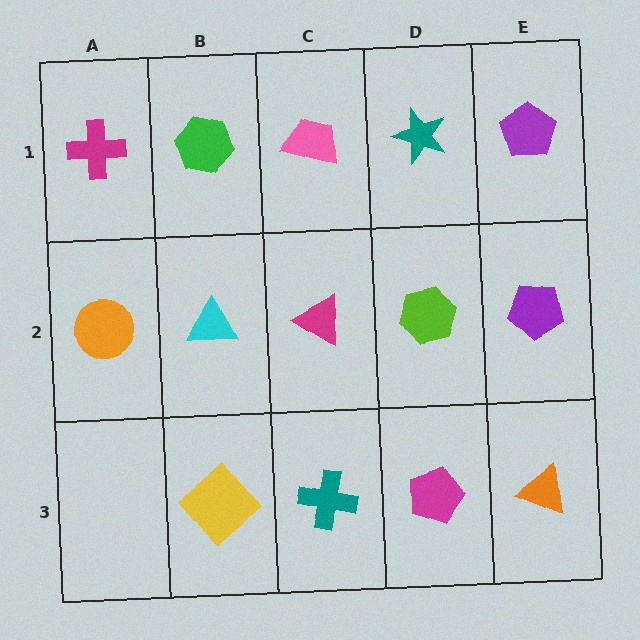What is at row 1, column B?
A green hexagon.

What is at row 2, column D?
A lime hexagon.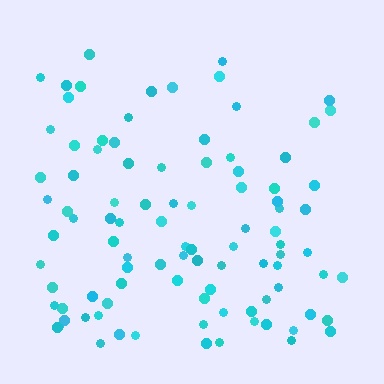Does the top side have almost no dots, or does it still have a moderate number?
Still a moderate number, just noticeably fewer than the bottom.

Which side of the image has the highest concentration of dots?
The bottom.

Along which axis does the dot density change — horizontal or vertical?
Vertical.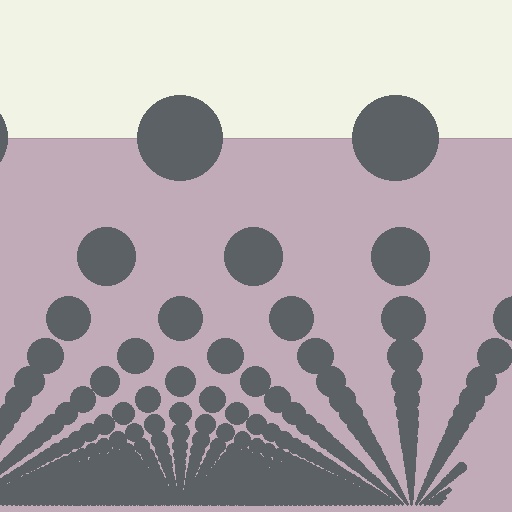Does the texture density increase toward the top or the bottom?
Density increases toward the bottom.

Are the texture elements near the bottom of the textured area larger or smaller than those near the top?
Smaller. The gradient is inverted — elements near the bottom are smaller and denser.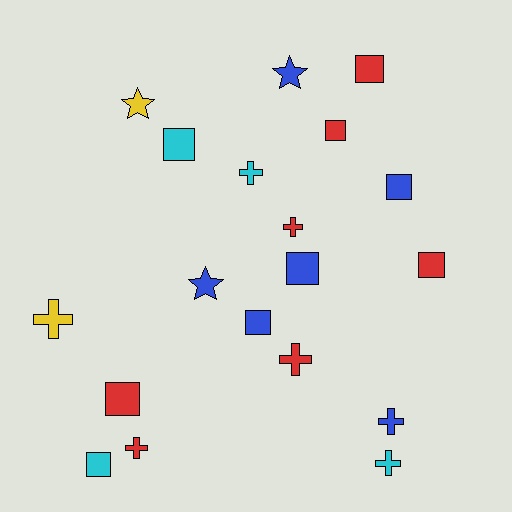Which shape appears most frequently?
Square, with 9 objects.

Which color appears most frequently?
Red, with 7 objects.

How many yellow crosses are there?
There is 1 yellow cross.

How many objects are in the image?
There are 19 objects.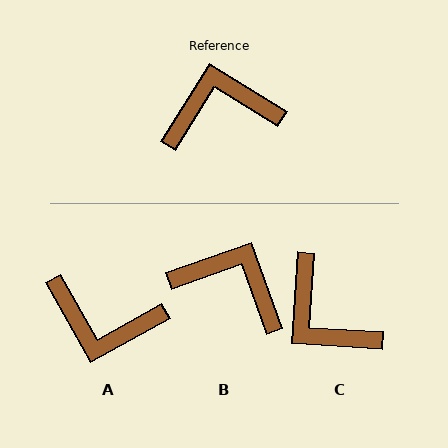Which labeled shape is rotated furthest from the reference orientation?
A, about 151 degrees away.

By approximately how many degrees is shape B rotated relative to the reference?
Approximately 39 degrees clockwise.